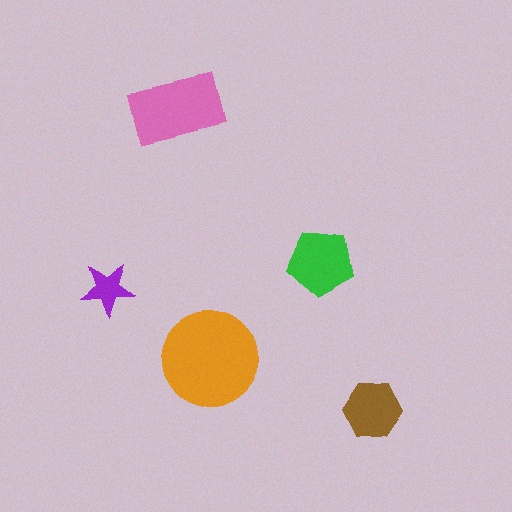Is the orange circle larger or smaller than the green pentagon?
Larger.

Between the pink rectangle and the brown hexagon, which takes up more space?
The pink rectangle.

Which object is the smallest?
The purple star.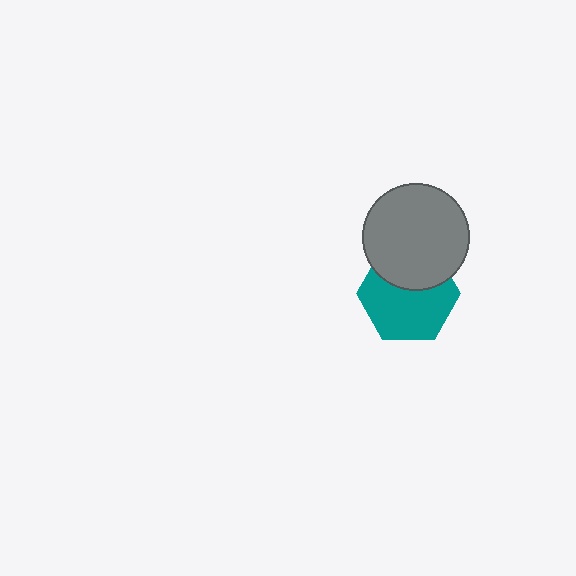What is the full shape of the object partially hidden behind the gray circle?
The partially hidden object is a teal hexagon.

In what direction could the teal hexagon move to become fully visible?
The teal hexagon could move down. That would shift it out from behind the gray circle entirely.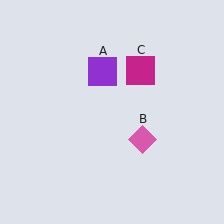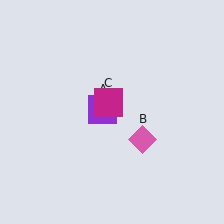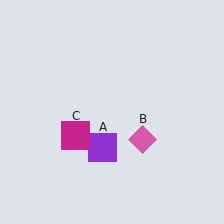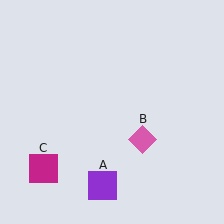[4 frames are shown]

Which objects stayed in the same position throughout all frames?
Pink diamond (object B) remained stationary.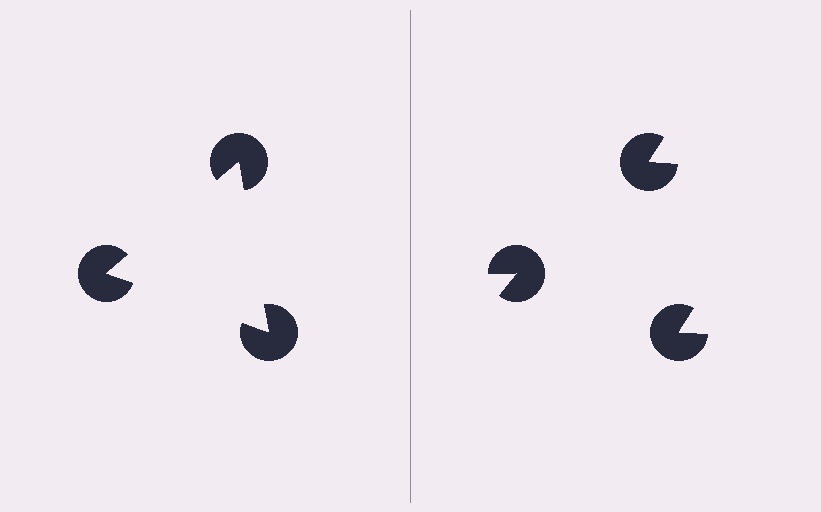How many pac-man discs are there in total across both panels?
6 — 3 on each side.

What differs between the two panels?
The pac-man discs are positioned identically on both sides; only the wedge orientations differ. On the left they align to a triangle; on the right they are misaligned.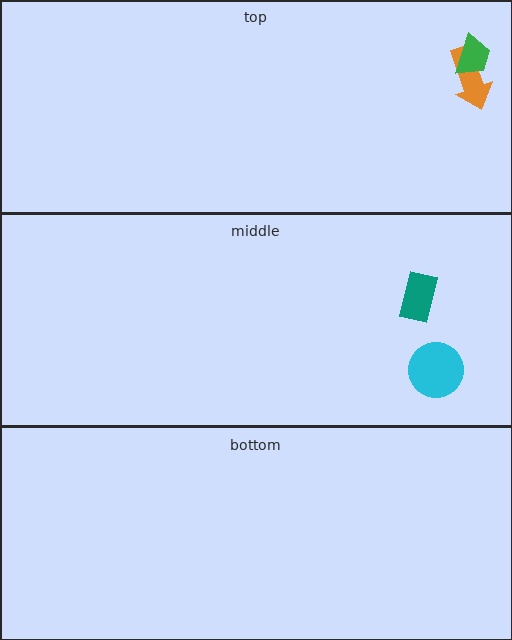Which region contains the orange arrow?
The top region.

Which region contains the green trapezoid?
The top region.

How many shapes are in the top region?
2.